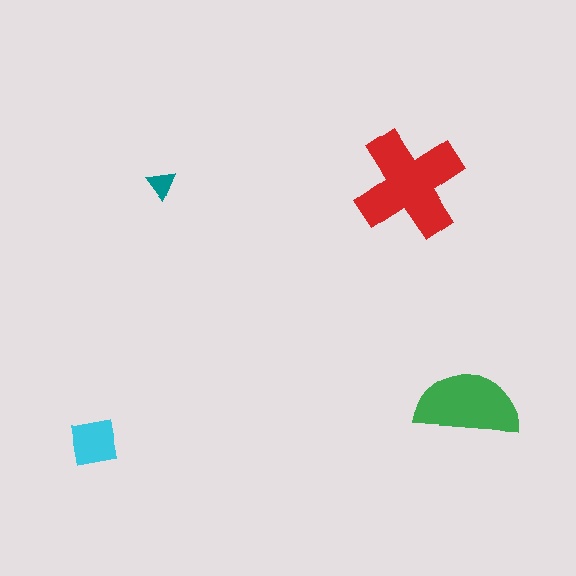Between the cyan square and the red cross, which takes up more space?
The red cross.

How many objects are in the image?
There are 4 objects in the image.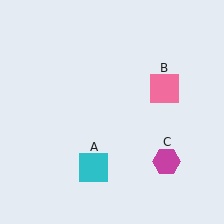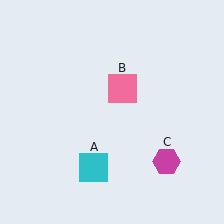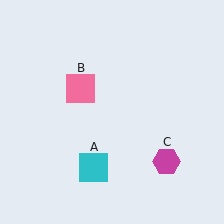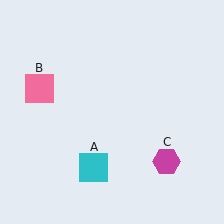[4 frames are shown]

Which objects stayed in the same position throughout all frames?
Cyan square (object A) and magenta hexagon (object C) remained stationary.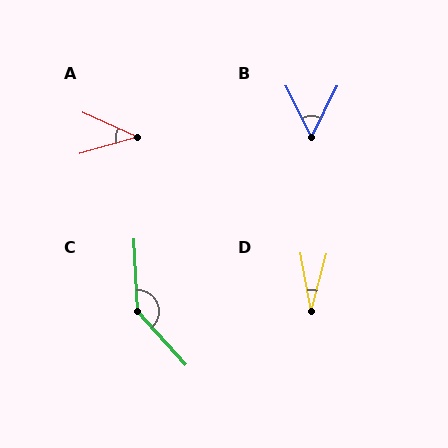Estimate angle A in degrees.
Approximately 40 degrees.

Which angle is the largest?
C, at approximately 141 degrees.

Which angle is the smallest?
D, at approximately 25 degrees.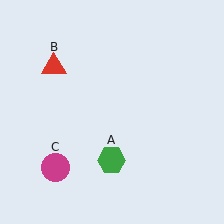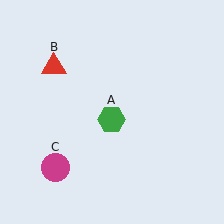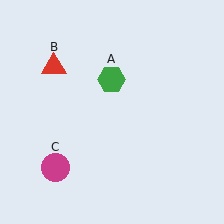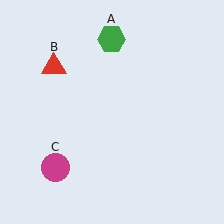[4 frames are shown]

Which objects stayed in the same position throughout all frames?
Red triangle (object B) and magenta circle (object C) remained stationary.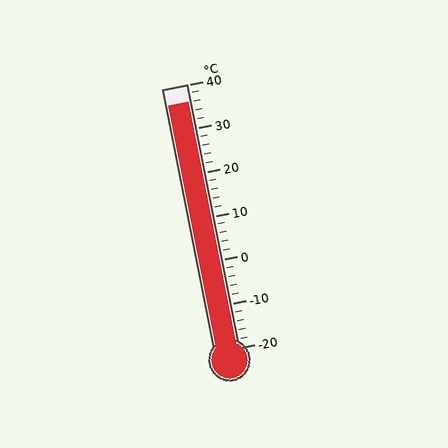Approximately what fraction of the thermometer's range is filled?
The thermometer is filled to approximately 95% of its range.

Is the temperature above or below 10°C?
The temperature is above 10°C.